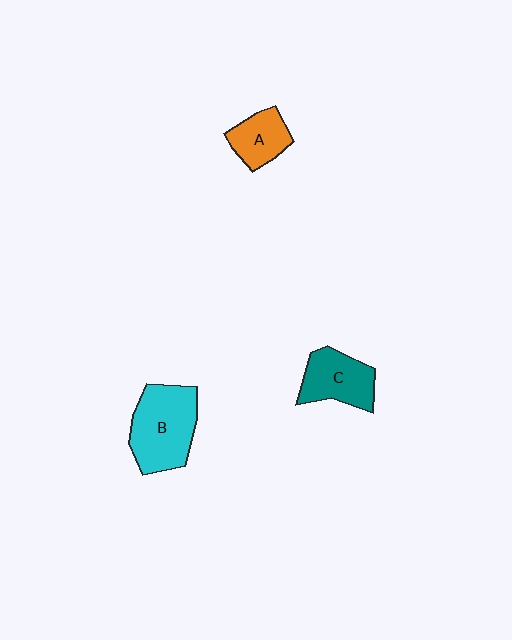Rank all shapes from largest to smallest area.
From largest to smallest: B (cyan), C (teal), A (orange).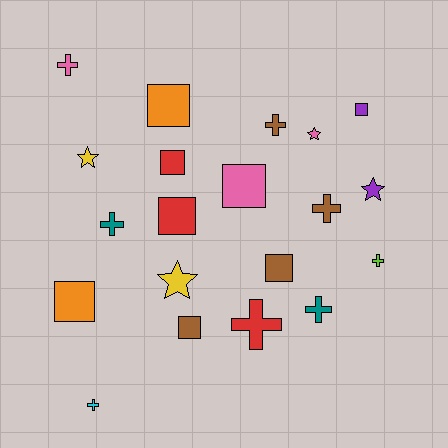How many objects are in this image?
There are 20 objects.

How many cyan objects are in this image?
There is 1 cyan object.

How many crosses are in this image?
There are 8 crosses.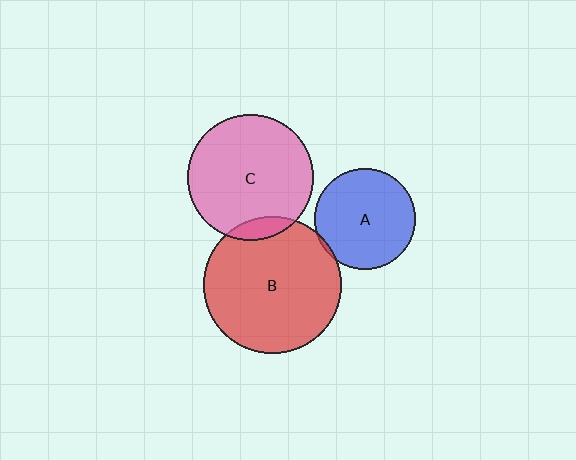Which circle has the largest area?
Circle B (red).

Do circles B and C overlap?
Yes.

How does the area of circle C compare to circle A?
Approximately 1.6 times.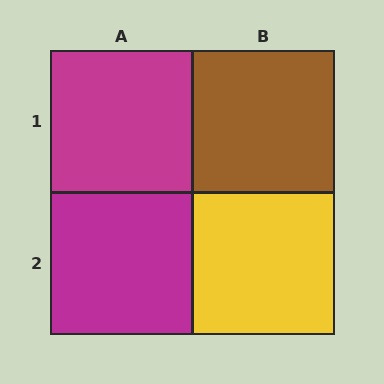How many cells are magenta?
2 cells are magenta.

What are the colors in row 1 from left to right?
Magenta, brown.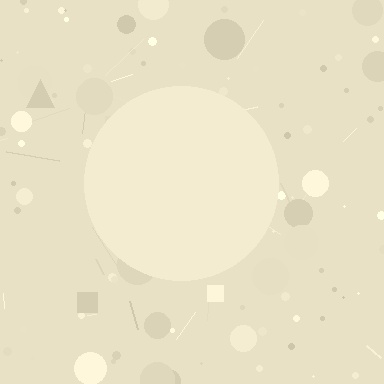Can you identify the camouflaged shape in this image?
The camouflaged shape is a circle.